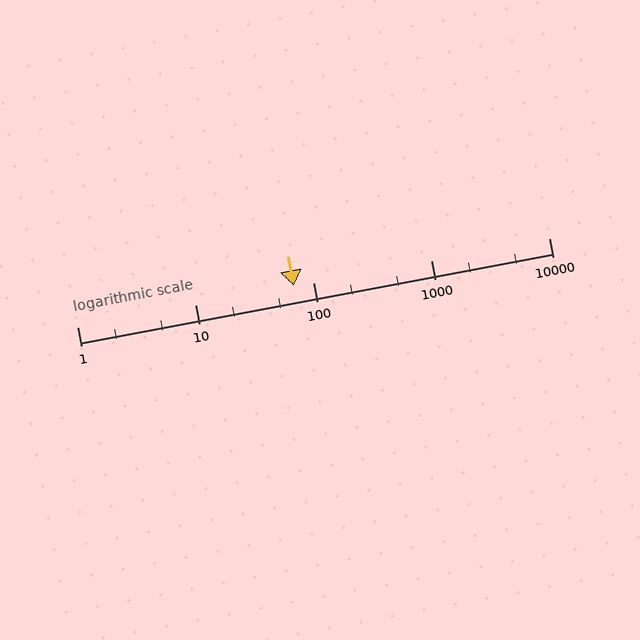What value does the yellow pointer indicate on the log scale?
The pointer indicates approximately 69.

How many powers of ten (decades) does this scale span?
The scale spans 4 decades, from 1 to 10000.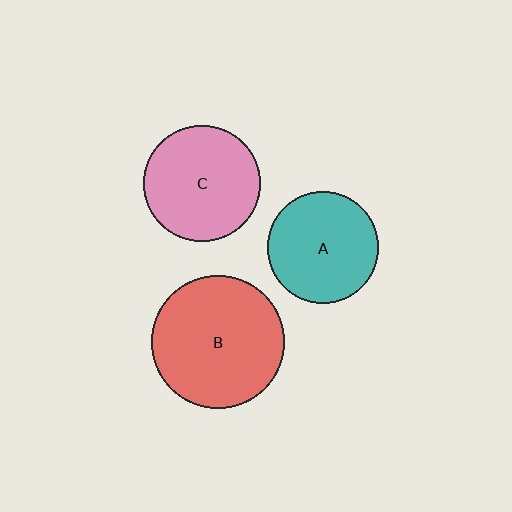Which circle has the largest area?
Circle B (red).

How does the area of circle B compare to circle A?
Approximately 1.4 times.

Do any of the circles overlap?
No, none of the circles overlap.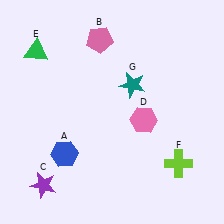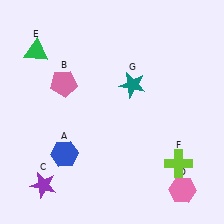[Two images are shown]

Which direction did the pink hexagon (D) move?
The pink hexagon (D) moved down.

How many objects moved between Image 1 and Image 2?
2 objects moved between the two images.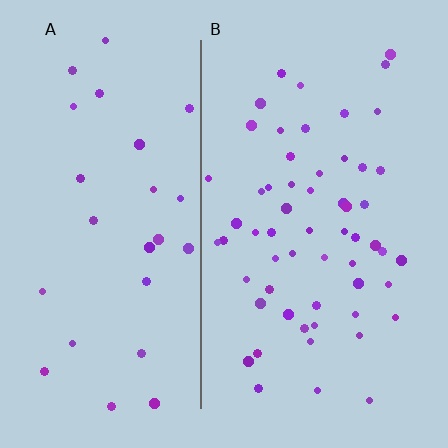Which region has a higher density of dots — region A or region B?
B (the right).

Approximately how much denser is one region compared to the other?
Approximately 2.2× — region B over region A.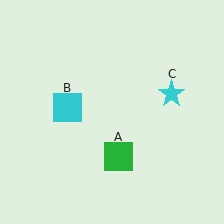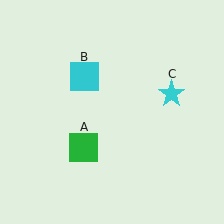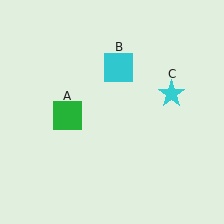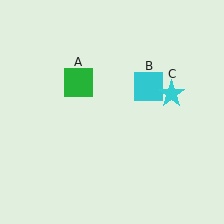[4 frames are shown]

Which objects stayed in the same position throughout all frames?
Cyan star (object C) remained stationary.